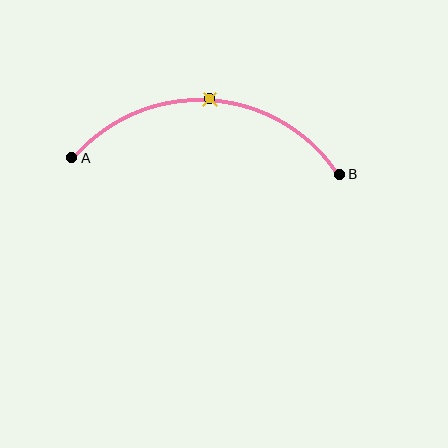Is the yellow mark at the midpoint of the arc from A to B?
Yes. The yellow mark lies on the arc at equal arc-length from both A and B — it is the arc midpoint.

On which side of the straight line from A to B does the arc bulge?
The arc bulges above the straight line connecting A and B.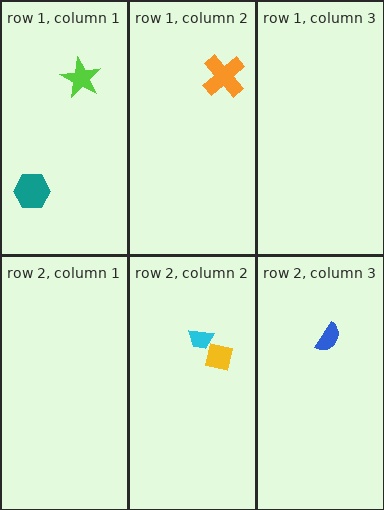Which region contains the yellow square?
The row 2, column 2 region.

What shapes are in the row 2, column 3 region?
The blue semicircle.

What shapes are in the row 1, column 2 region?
The orange cross.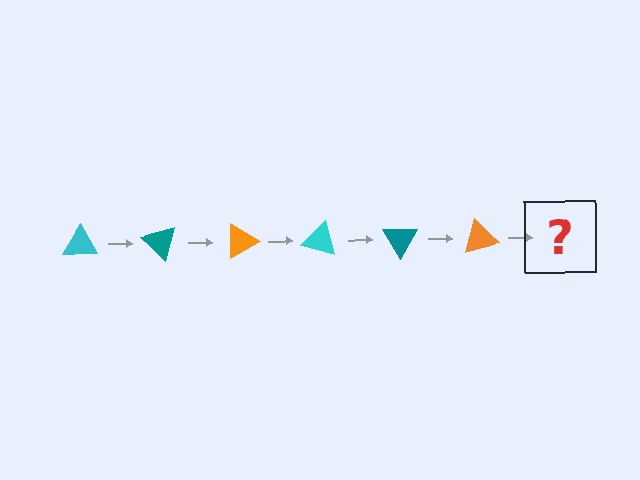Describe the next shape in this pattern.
It should be a cyan triangle, rotated 270 degrees from the start.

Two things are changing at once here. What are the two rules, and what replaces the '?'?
The two rules are that it rotates 45 degrees each step and the color cycles through cyan, teal, and orange. The '?' should be a cyan triangle, rotated 270 degrees from the start.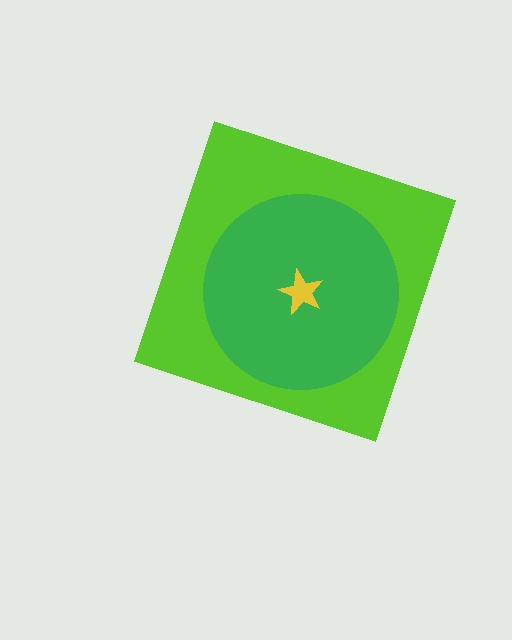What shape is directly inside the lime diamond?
The green circle.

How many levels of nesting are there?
3.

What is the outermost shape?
The lime diamond.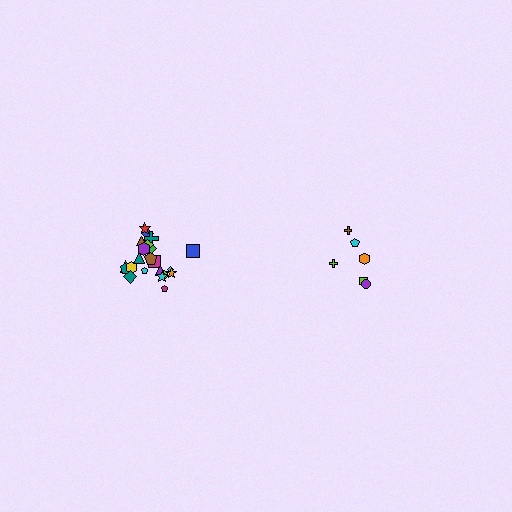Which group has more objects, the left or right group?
The left group.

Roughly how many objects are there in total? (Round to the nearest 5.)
Roughly 30 objects in total.